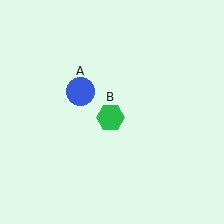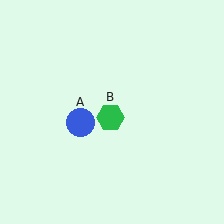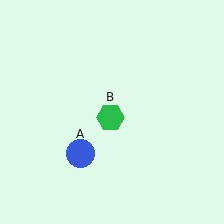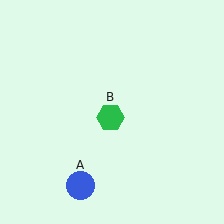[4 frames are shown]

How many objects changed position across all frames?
1 object changed position: blue circle (object A).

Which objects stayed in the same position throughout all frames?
Green hexagon (object B) remained stationary.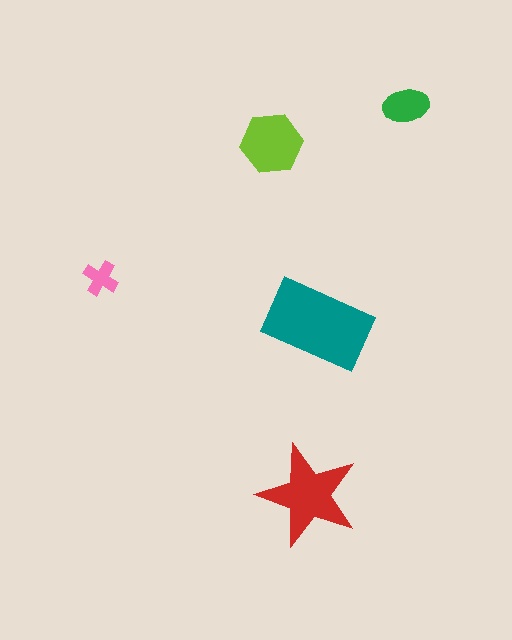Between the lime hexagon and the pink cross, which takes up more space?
The lime hexagon.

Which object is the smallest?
The pink cross.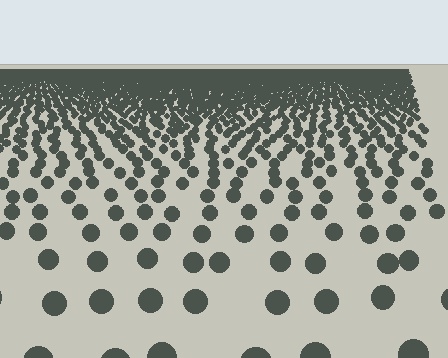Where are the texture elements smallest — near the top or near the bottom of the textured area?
Near the top.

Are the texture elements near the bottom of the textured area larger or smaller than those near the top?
Larger. Near the bottom, elements are closer to the viewer and appear at a bigger on-screen size.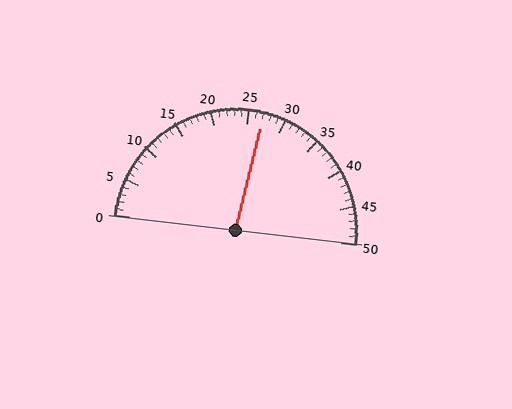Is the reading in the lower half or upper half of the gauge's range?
The reading is in the upper half of the range (0 to 50).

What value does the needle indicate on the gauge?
The needle indicates approximately 27.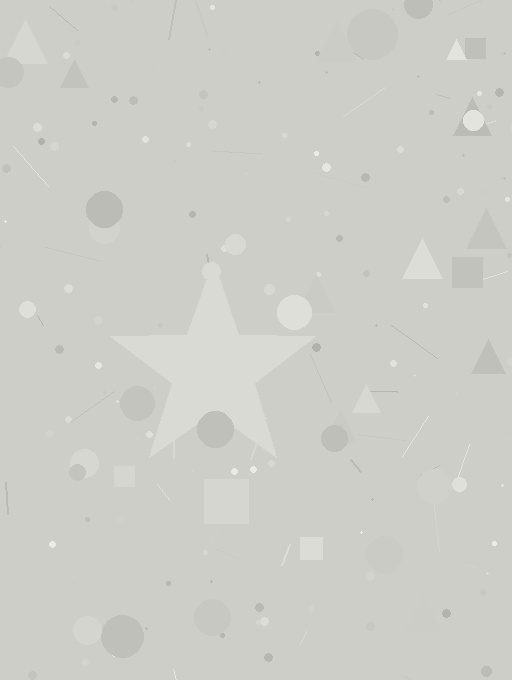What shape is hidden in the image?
A star is hidden in the image.